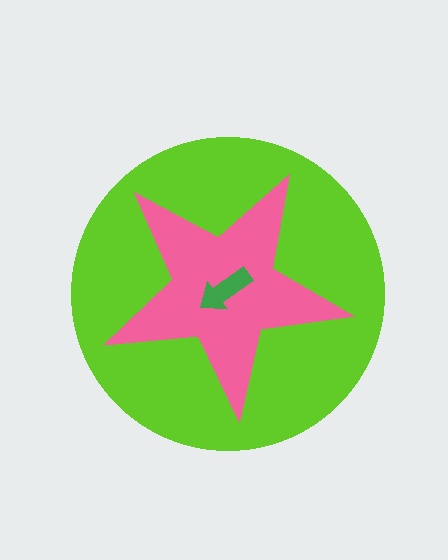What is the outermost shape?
The lime circle.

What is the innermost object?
The green arrow.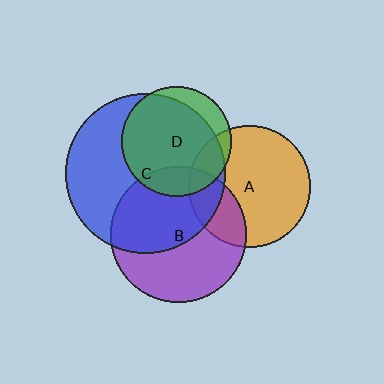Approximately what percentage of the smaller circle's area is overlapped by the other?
Approximately 85%.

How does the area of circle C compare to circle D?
Approximately 2.1 times.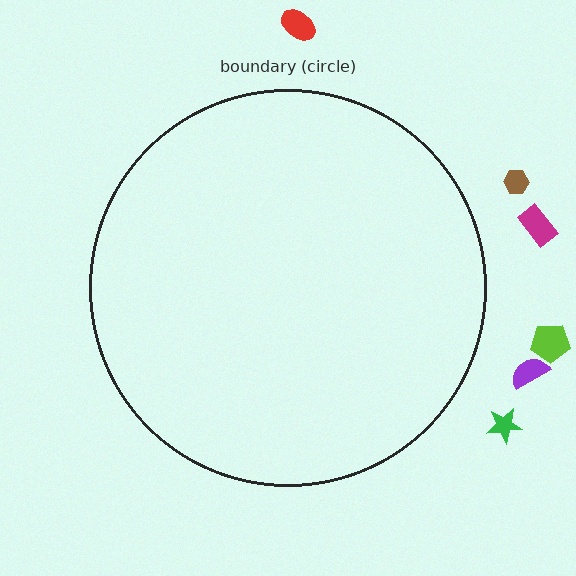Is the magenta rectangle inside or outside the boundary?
Outside.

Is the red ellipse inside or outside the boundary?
Outside.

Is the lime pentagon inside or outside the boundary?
Outside.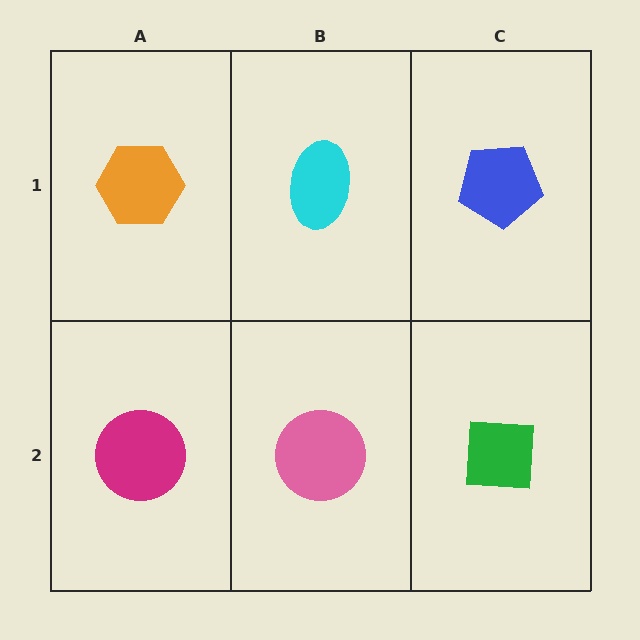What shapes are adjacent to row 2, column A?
An orange hexagon (row 1, column A), a pink circle (row 2, column B).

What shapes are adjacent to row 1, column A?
A magenta circle (row 2, column A), a cyan ellipse (row 1, column B).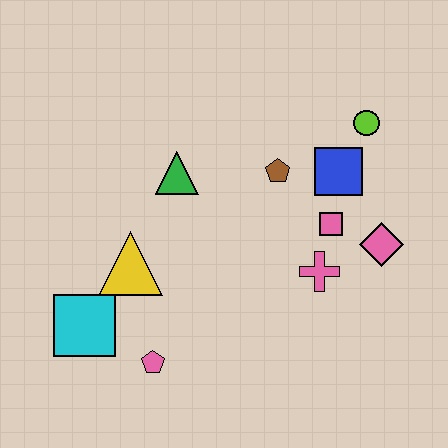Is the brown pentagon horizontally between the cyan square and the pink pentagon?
No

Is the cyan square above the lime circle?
No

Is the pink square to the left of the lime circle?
Yes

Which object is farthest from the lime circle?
The cyan square is farthest from the lime circle.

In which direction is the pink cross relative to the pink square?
The pink cross is below the pink square.